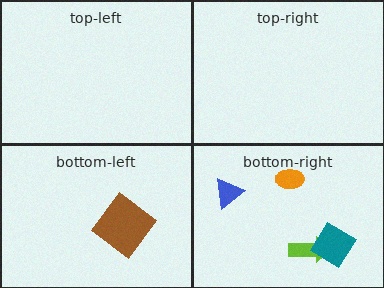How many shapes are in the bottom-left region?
1.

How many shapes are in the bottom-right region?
4.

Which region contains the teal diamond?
The bottom-right region.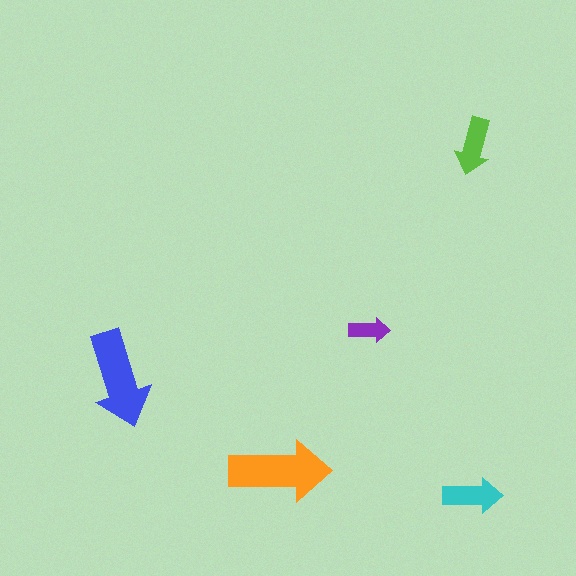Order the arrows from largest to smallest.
the orange one, the blue one, the cyan one, the lime one, the purple one.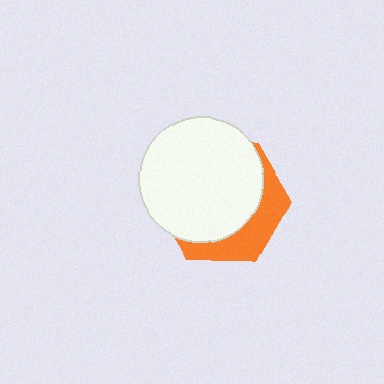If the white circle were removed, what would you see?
You would see the complete orange hexagon.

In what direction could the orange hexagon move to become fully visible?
The orange hexagon could move toward the lower-right. That would shift it out from behind the white circle entirely.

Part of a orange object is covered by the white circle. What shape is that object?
It is a hexagon.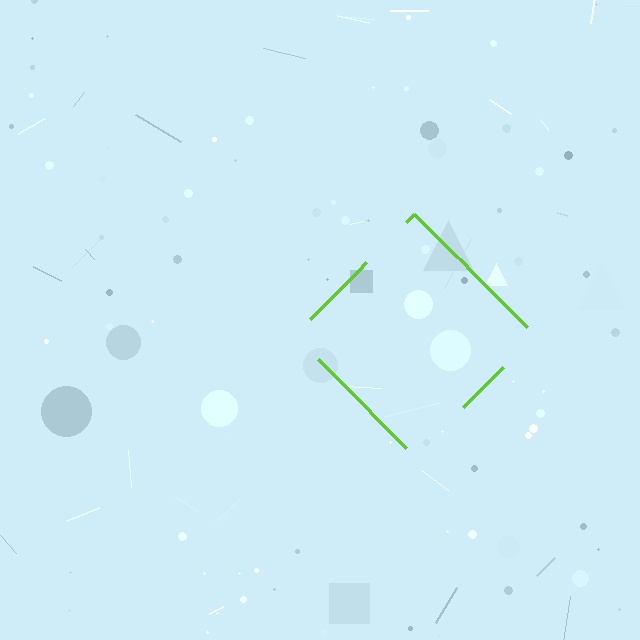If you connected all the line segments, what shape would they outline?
They would outline a diamond.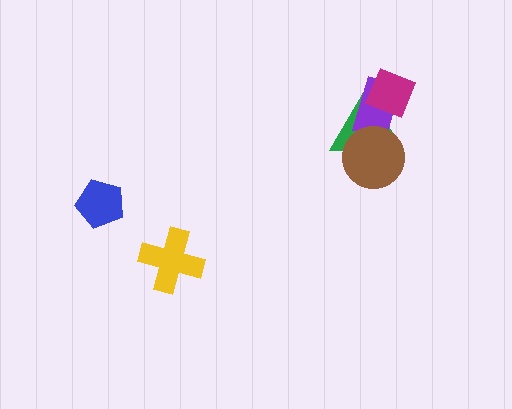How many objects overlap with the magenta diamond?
2 objects overlap with the magenta diamond.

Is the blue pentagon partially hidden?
No, no other shape covers it.